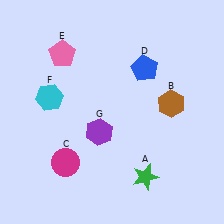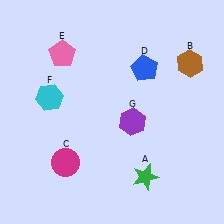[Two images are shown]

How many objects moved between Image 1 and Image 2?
2 objects moved between the two images.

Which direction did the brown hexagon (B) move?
The brown hexagon (B) moved up.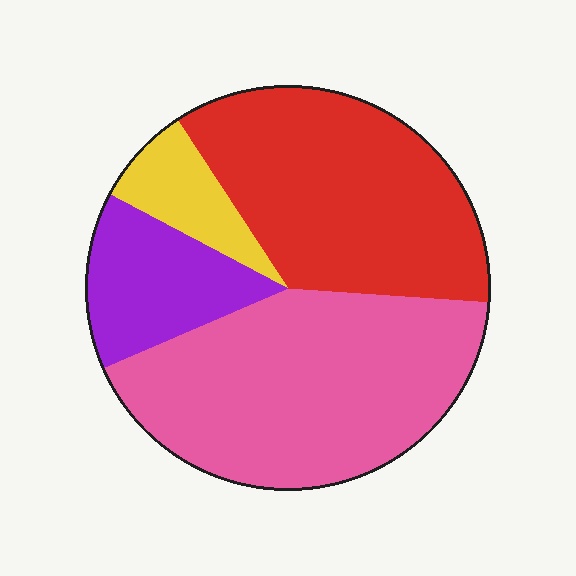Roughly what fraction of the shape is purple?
Purple covers around 15% of the shape.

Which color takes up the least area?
Yellow, at roughly 10%.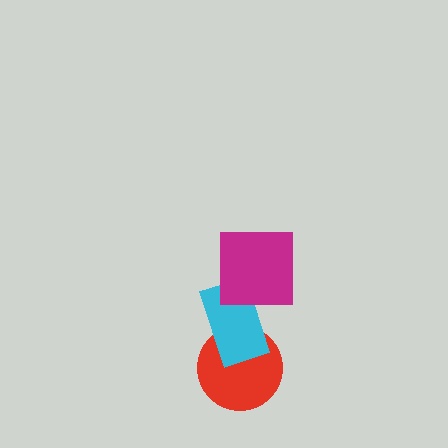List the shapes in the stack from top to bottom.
From top to bottom: the magenta square, the cyan rectangle, the red circle.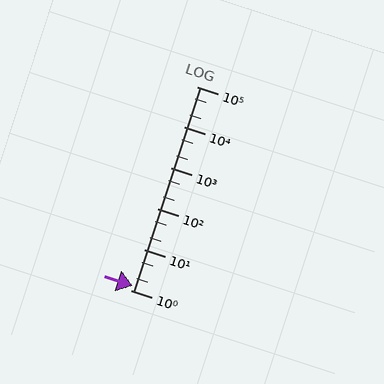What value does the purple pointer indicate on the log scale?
The pointer indicates approximately 1.3.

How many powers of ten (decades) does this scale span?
The scale spans 5 decades, from 1 to 100000.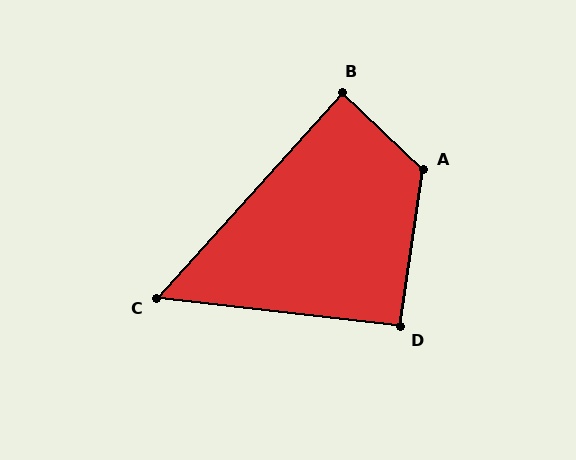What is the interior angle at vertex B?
Approximately 88 degrees (approximately right).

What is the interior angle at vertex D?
Approximately 92 degrees (approximately right).